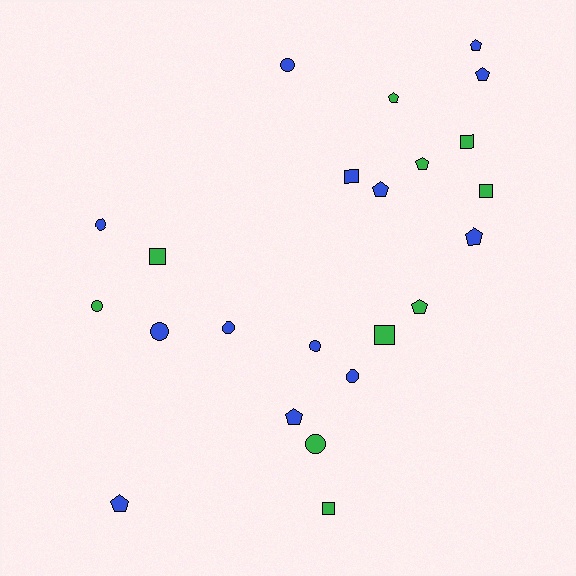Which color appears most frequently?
Blue, with 13 objects.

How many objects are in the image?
There are 23 objects.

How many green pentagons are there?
There are 3 green pentagons.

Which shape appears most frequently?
Pentagon, with 9 objects.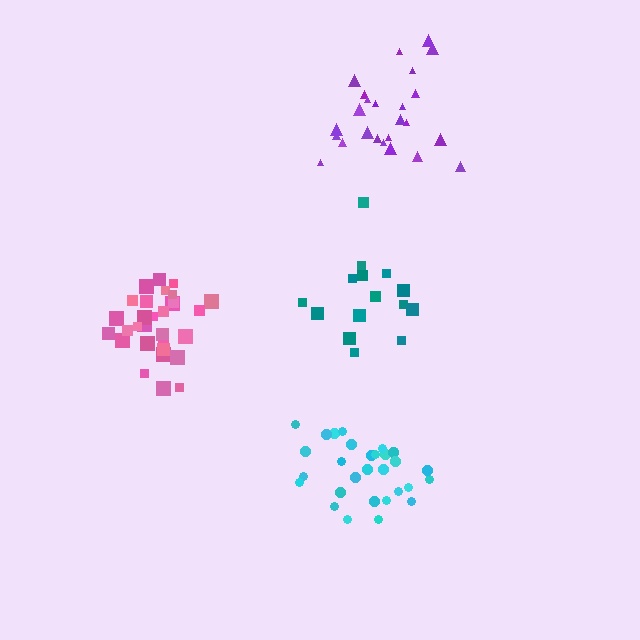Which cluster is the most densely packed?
Pink.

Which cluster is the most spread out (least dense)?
Teal.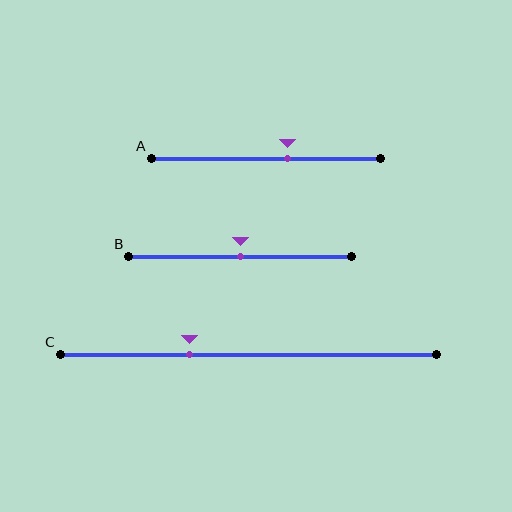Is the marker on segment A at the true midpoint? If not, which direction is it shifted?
No, the marker on segment A is shifted to the right by about 10% of the segment length.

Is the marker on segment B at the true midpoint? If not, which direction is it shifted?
Yes, the marker on segment B is at the true midpoint.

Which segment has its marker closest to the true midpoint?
Segment B has its marker closest to the true midpoint.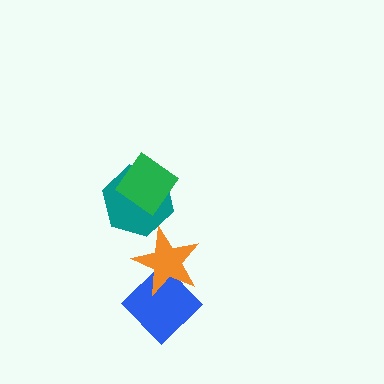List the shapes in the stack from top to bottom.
From top to bottom: the green diamond, the teal hexagon, the orange star, the blue diamond.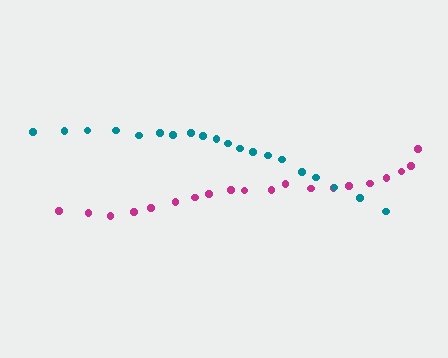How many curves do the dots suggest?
There are 2 distinct paths.